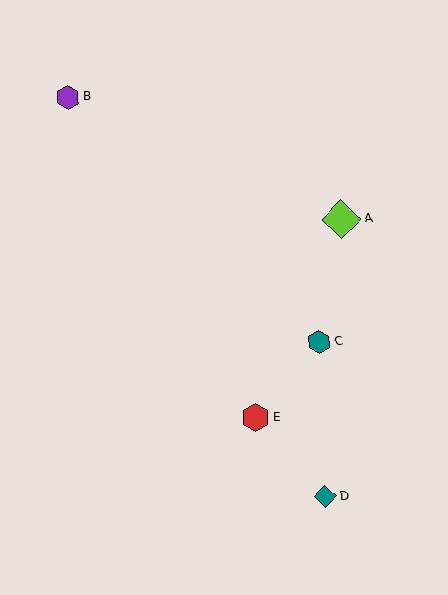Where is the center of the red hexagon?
The center of the red hexagon is at (256, 418).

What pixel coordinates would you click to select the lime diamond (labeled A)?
Click at (341, 219) to select the lime diamond A.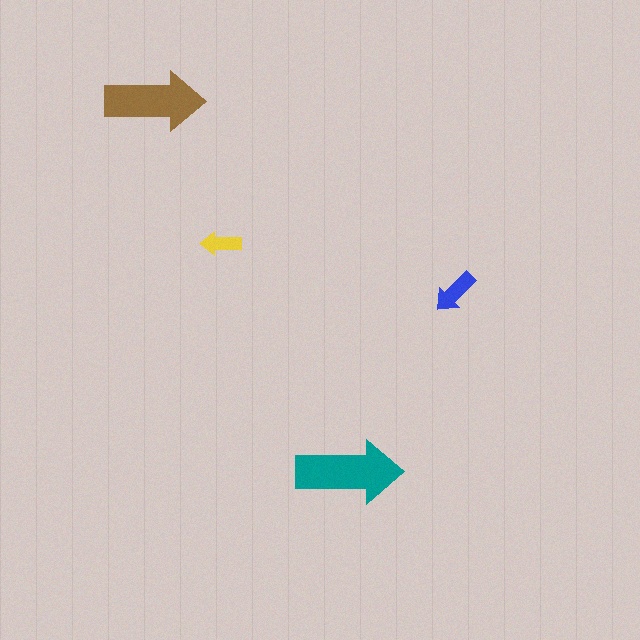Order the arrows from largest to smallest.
the teal one, the brown one, the blue one, the yellow one.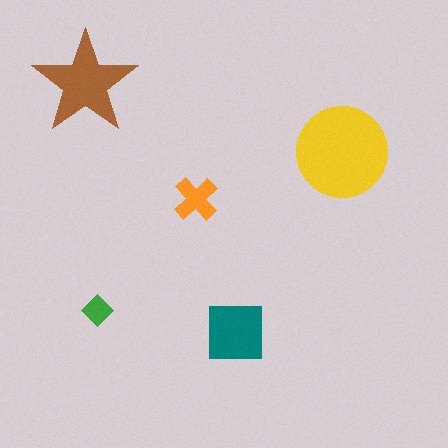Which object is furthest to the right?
The yellow circle is rightmost.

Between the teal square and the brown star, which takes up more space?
The brown star.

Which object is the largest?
The yellow circle.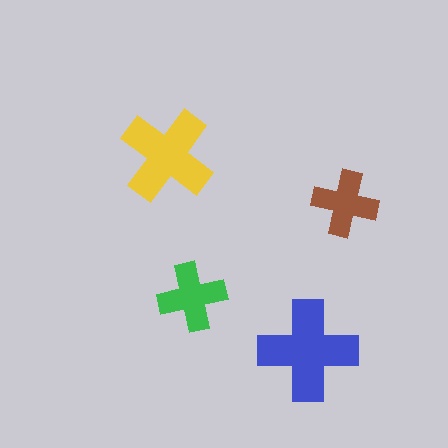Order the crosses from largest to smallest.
the blue one, the yellow one, the green one, the brown one.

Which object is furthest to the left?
The yellow cross is leftmost.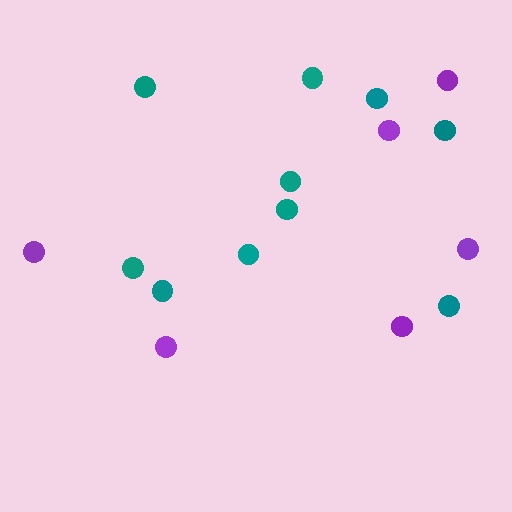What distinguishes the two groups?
There are 2 groups: one group of teal circles (10) and one group of purple circles (6).